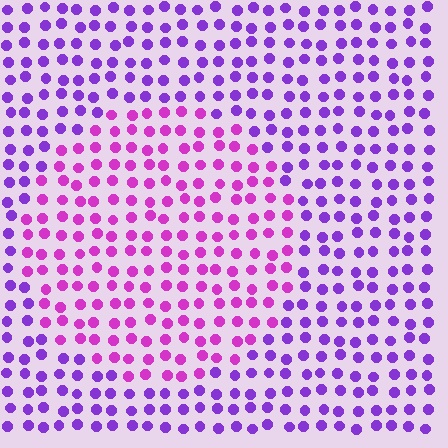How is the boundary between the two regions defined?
The boundary is defined purely by a slight shift in hue (about 34 degrees). Spacing, size, and orientation are identical on both sides.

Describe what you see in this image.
The image is filled with small purple elements in a uniform arrangement. A circle-shaped region is visible where the elements are tinted to a slightly different hue, forming a subtle color boundary.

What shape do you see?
I see a circle.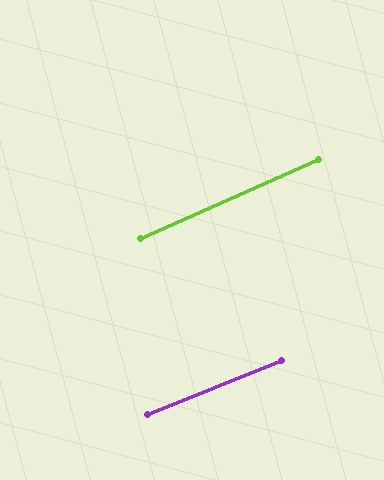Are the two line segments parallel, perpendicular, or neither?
Parallel — their directions differ by only 1.9°.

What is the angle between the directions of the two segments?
Approximately 2 degrees.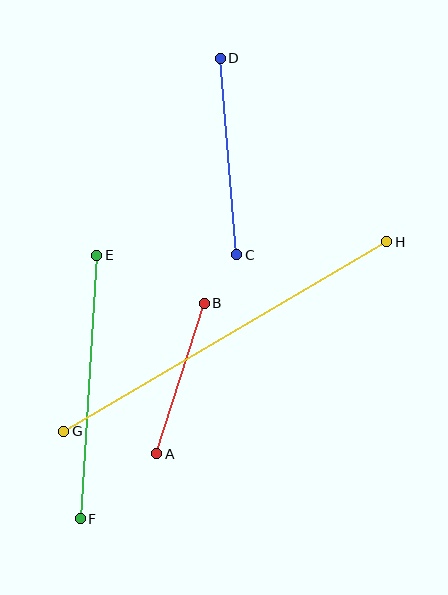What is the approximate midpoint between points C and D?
The midpoint is at approximately (228, 157) pixels.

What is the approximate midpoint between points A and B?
The midpoint is at approximately (181, 378) pixels.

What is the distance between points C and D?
The distance is approximately 197 pixels.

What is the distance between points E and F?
The distance is approximately 264 pixels.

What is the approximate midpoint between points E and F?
The midpoint is at approximately (88, 387) pixels.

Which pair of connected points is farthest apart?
Points G and H are farthest apart.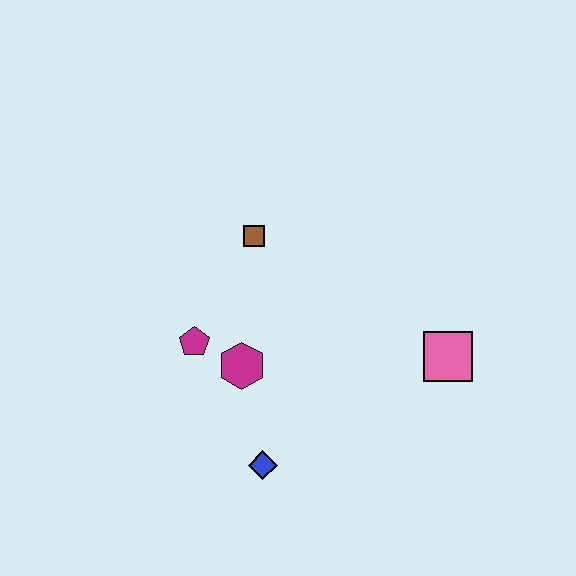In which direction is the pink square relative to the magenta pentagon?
The pink square is to the right of the magenta pentagon.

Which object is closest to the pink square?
The magenta hexagon is closest to the pink square.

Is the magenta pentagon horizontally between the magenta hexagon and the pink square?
No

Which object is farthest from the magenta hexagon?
The pink square is farthest from the magenta hexagon.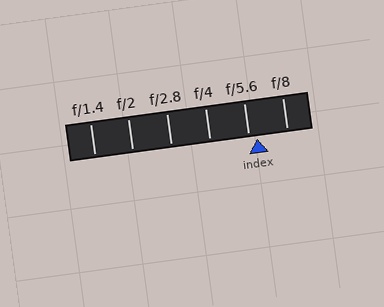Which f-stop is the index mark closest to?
The index mark is closest to f/5.6.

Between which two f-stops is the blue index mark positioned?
The index mark is between f/5.6 and f/8.